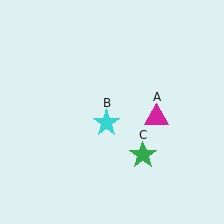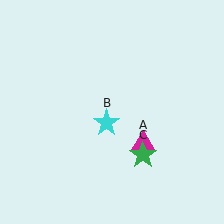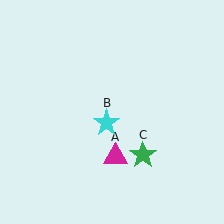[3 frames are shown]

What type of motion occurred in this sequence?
The magenta triangle (object A) rotated clockwise around the center of the scene.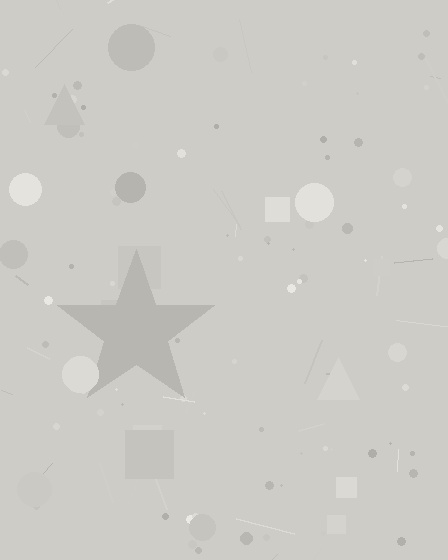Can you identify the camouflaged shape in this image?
The camouflaged shape is a star.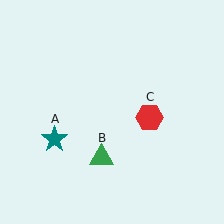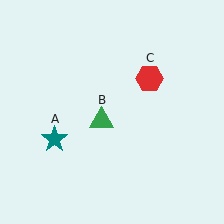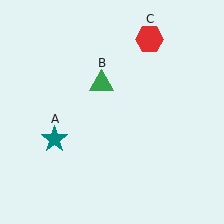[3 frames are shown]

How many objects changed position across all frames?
2 objects changed position: green triangle (object B), red hexagon (object C).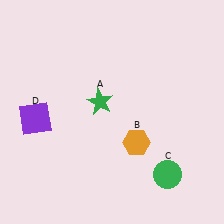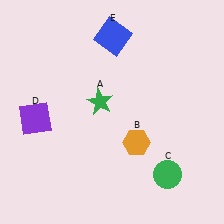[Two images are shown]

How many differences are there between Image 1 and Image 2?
There is 1 difference between the two images.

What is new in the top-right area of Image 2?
A blue square (E) was added in the top-right area of Image 2.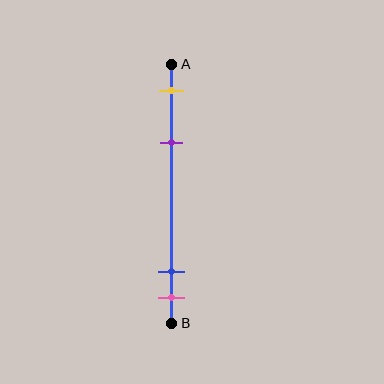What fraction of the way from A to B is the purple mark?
The purple mark is approximately 30% (0.3) of the way from A to B.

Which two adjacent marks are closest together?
The blue and pink marks are the closest adjacent pair.